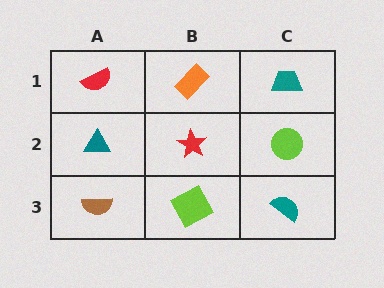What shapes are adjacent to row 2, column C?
A teal trapezoid (row 1, column C), a teal semicircle (row 3, column C), a red star (row 2, column B).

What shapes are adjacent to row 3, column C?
A lime circle (row 2, column C), a lime square (row 3, column B).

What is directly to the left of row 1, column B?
A red semicircle.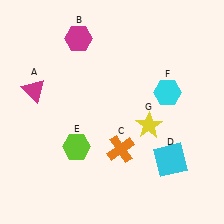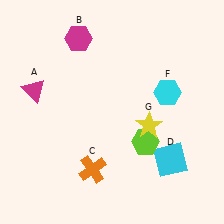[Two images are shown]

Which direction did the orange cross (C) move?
The orange cross (C) moved left.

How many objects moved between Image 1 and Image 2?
2 objects moved between the two images.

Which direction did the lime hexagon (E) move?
The lime hexagon (E) moved right.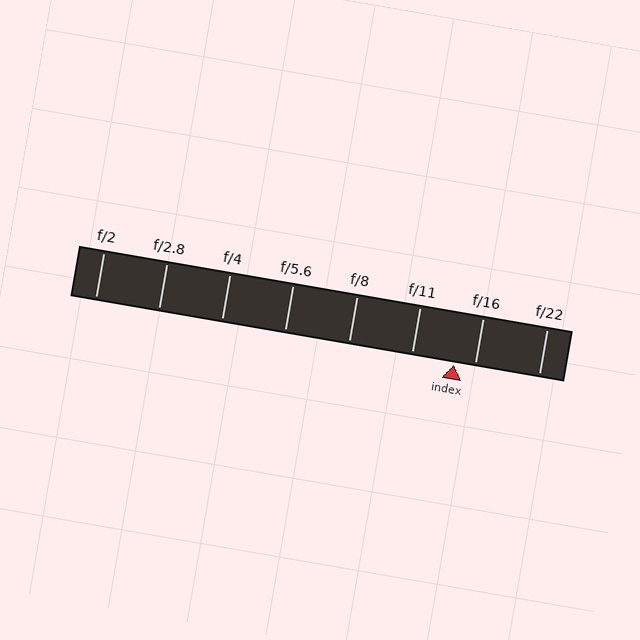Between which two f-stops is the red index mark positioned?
The index mark is between f/11 and f/16.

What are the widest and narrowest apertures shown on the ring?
The widest aperture shown is f/2 and the narrowest is f/22.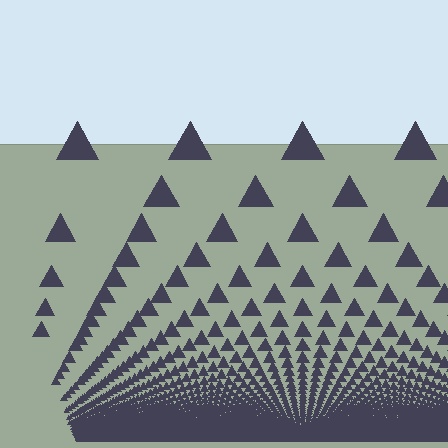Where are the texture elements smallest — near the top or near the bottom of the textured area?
Near the bottom.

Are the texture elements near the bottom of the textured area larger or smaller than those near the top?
Smaller. The gradient is inverted — elements near the bottom are smaller and denser.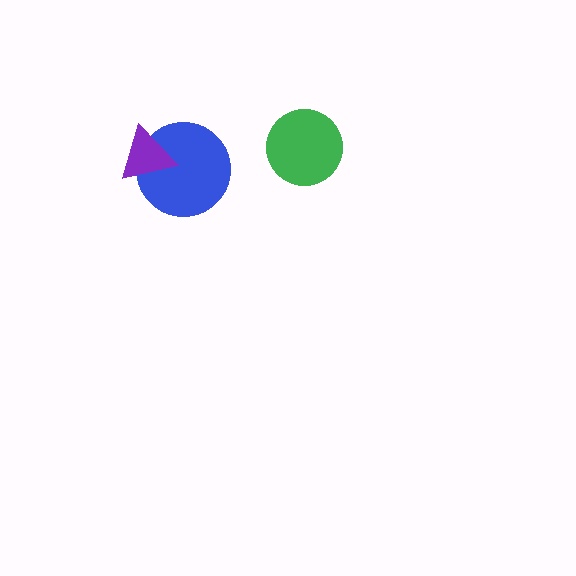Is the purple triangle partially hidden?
No, no other shape covers it.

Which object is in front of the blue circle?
The purple triangle is in front of the blue circle.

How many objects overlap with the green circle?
0 objects overlap with the green circle.